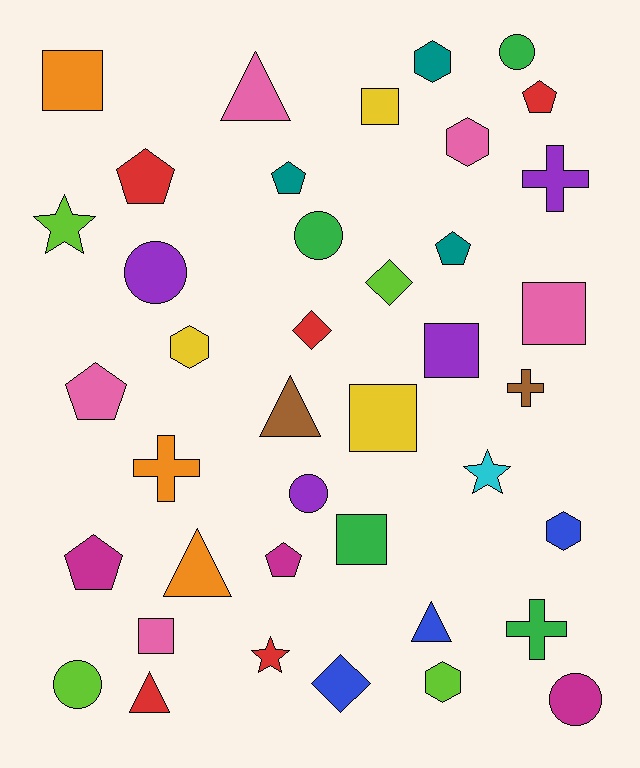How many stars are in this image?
There are 3 stars.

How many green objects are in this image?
There are 4 green objects.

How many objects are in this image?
There are 40 objects.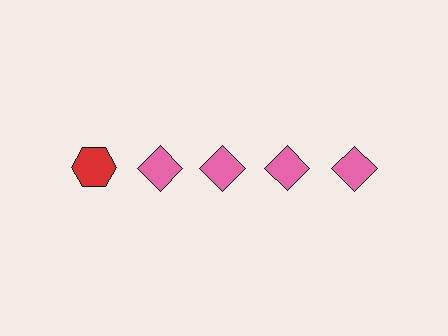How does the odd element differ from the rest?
It differs in both color (red instead of pink) and shape (hexagon instead of diamond).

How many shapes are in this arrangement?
There are 5 shapes arranged in a grid pattern.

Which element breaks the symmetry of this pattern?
The red hexagon in the top row, leftmost column breaks the symmetry. All other shapes are pink diamonds.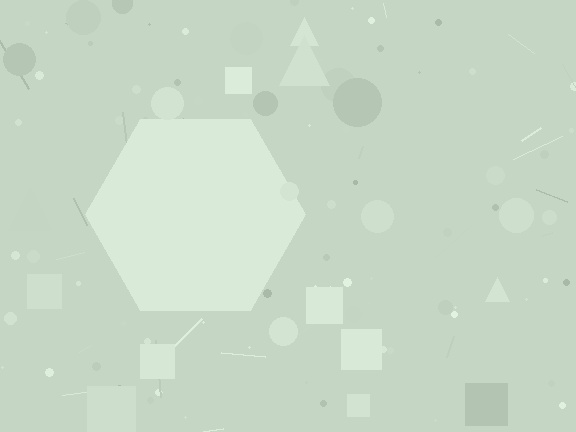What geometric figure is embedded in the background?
A hexagon is embedded in the background.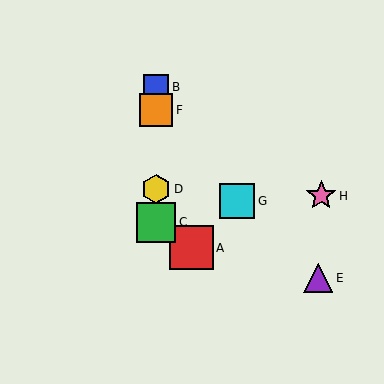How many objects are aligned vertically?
4 objects (B, C, D, F) are aligned vertically.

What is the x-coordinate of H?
Object H is at x≈321.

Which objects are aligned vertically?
Objects B, C, D, F are aligned vertically.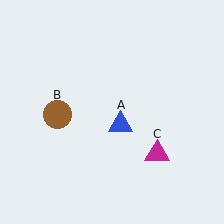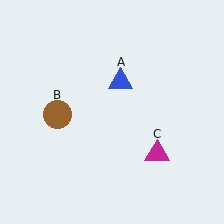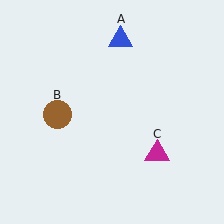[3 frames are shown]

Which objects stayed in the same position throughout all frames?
Brown circle (object B) and magenta triangle (object C) remained stationary.